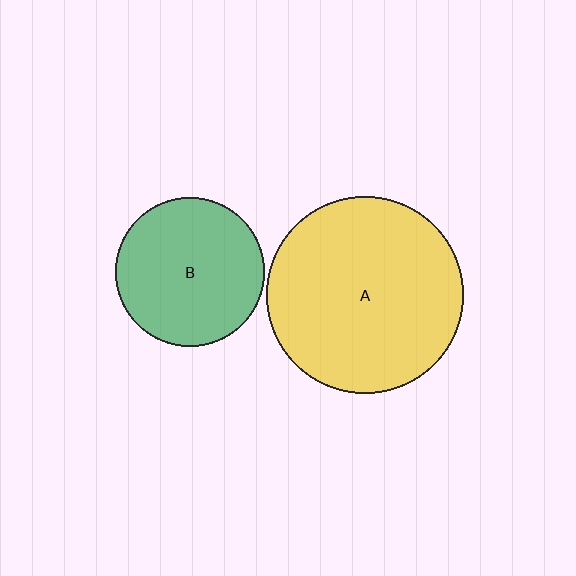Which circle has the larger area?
Circle A (yellow).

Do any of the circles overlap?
No, none of the circles overlap.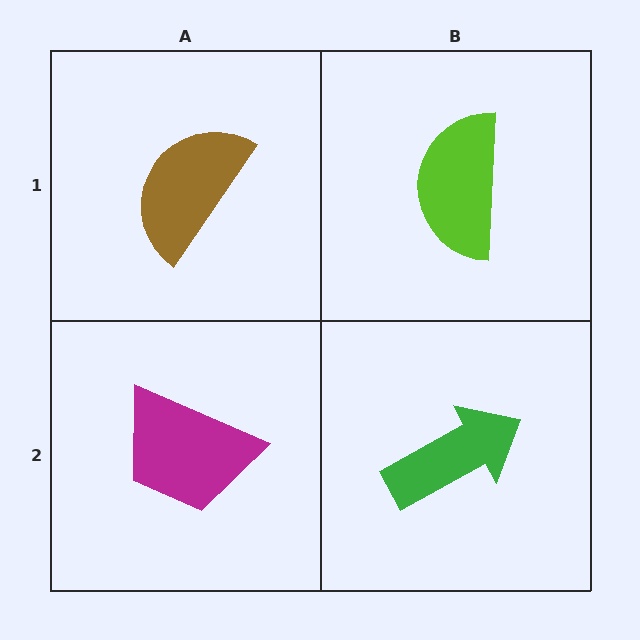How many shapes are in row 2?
2 shapes.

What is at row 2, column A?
A magenta trapezoid.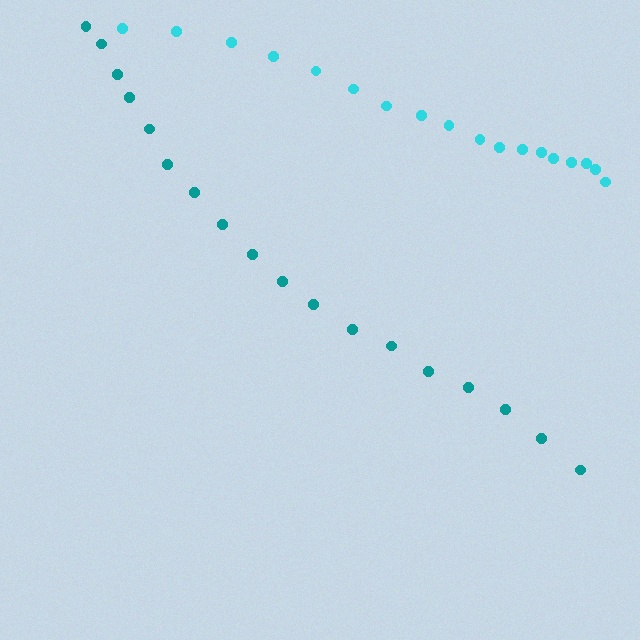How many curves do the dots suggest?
There are 2 distinct paths.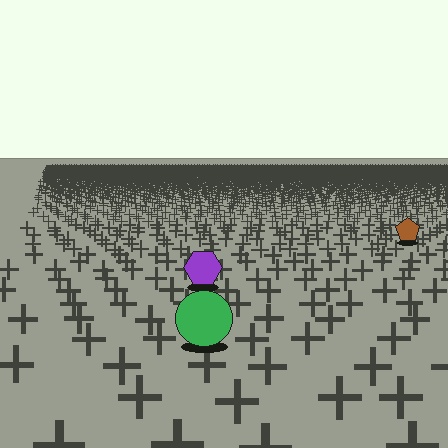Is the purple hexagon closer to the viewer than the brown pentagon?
Yes. The purple hexagon is closer — you can tell from the texture gradient: the ground texture is coarser near it.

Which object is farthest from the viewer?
The brown pentagon is farthest from the viewer. It appears smaller and the ground texture around it is denser.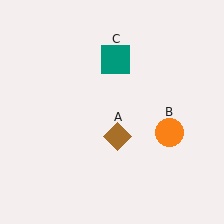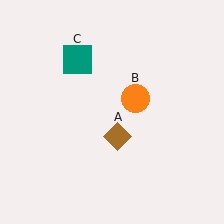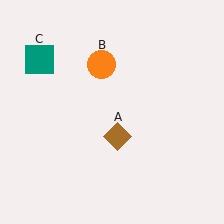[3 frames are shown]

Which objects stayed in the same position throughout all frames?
Brown diamond (object A) remained stationary.